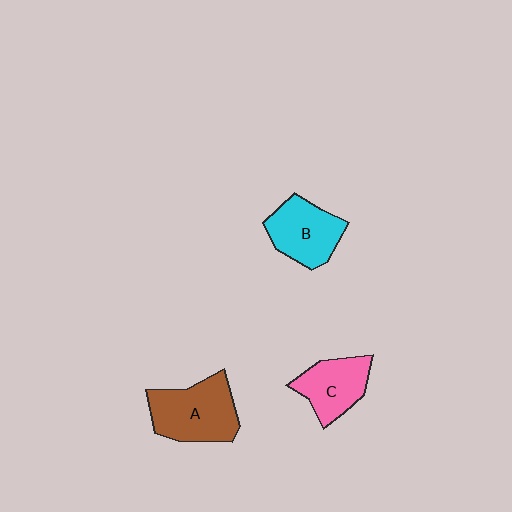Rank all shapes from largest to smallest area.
From largest to smallest: A (brown), B (cyan), C (pink).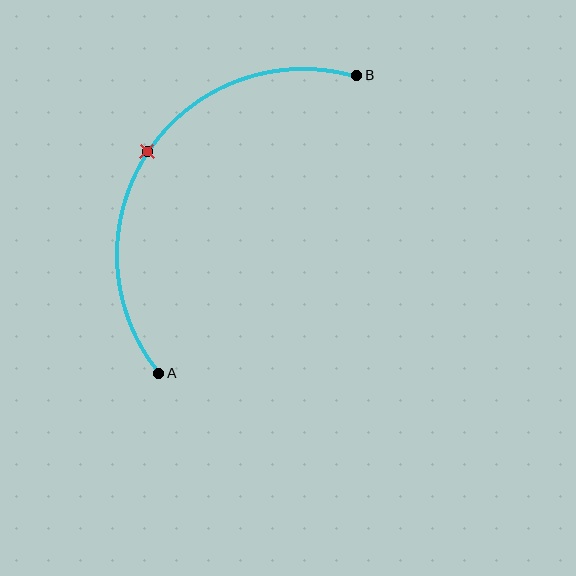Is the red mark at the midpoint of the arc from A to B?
Yes. The red mark lies on the arc at equal arc-length from both A and B — it is the arc midpoint.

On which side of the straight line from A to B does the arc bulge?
The arc bulges to the left of the straight line connecting A and B.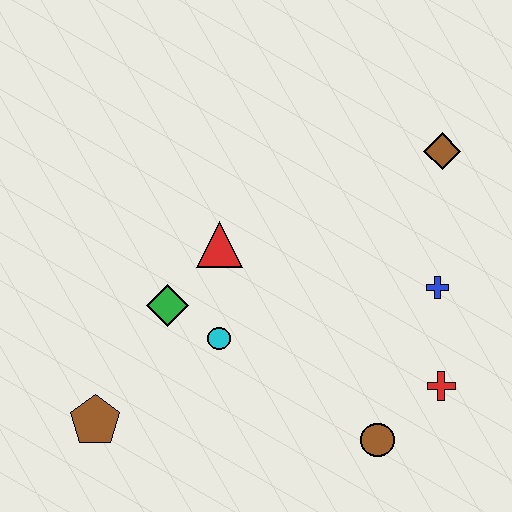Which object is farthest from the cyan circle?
The brown diamond is farthest from the cyan circle.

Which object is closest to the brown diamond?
The blue cross is closest to the brown diamond.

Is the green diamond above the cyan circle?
Yes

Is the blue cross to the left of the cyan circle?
No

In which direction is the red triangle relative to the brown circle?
The red triangle is above the brown circle.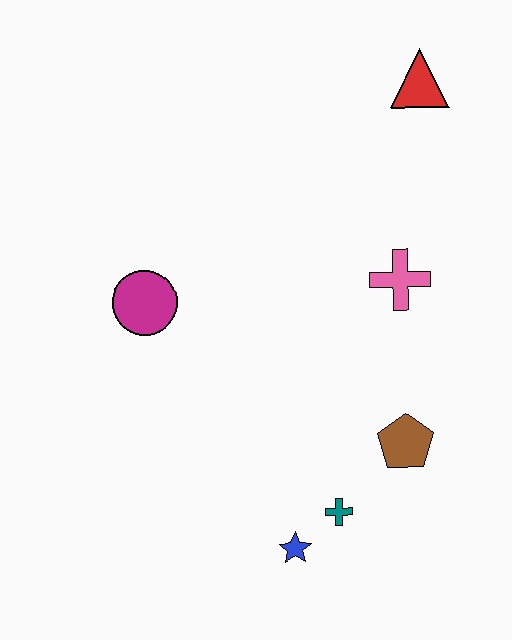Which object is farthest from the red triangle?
The blue star is farthest from the red triangle.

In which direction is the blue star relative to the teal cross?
The blue star is to the left of the teal cross.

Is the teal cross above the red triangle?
No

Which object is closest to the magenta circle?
The pink cross is closest to the magenta circle.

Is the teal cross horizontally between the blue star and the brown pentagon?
Yes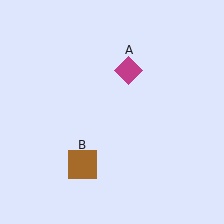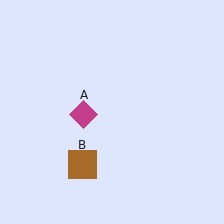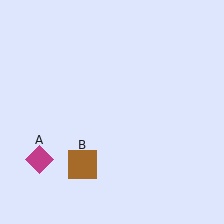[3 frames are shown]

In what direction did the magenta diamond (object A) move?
The magenta diamond (object A) moved down and to the left.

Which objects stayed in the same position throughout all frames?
Brown square (object B) remained stationary.